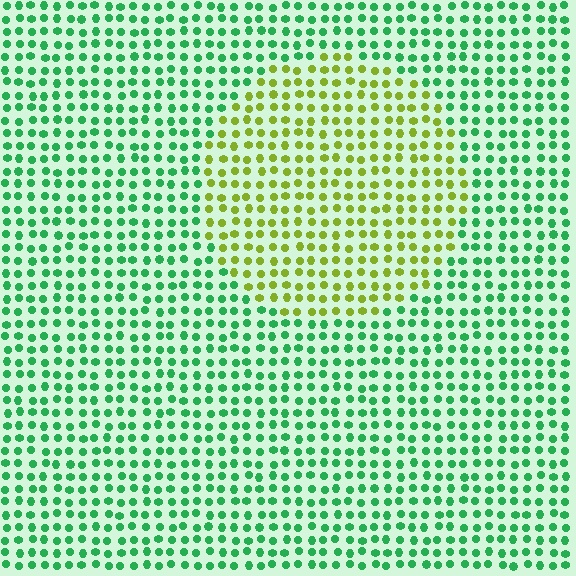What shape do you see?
I see a circle.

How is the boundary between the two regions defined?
The boundary is defined purely by a slight shift in hue (about 61 degrees). Spacing, size, and orientation are identical on both sides.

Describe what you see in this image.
The image is filled with small green elements in a uniform arrangement. A circle-shaped region is visible where the elements are tinted to a slightly different hue, forming a subtle color boundary.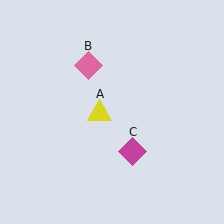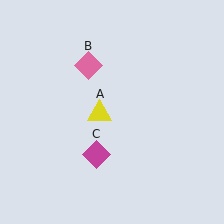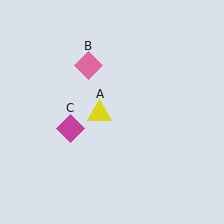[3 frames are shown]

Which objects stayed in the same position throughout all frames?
Yellow triangle (object A) and pink diamond (object B) remained stationary.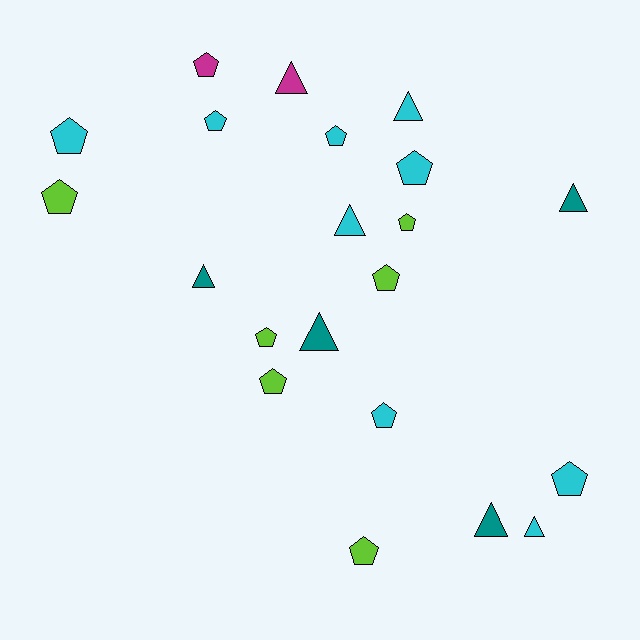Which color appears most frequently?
Cyan, with 9 objects.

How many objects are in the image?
There are 21 objects.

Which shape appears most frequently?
Pentagon, with 13 objects.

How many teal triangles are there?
There are 4 teal triangles.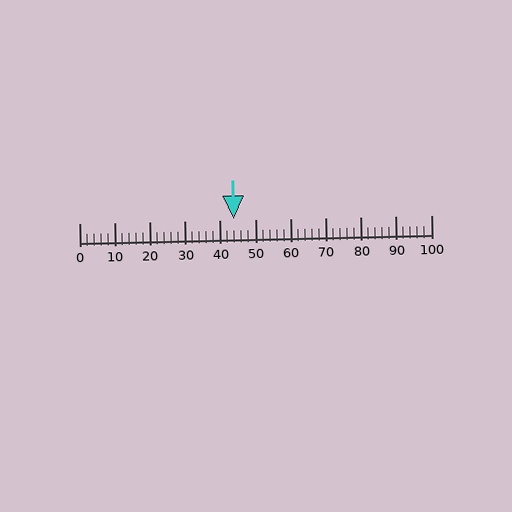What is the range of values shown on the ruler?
The ruler shows values from 0 to 100.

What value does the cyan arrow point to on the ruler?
The cyan arrow points to approximately 44.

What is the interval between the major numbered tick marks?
The major tick marks are spaced 10 units apart.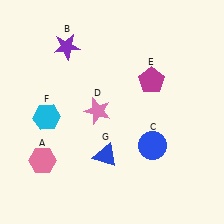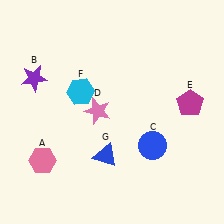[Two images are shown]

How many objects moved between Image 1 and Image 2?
3 objects moved between the two images.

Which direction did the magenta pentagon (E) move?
The magenta pentagon (E) moved right.